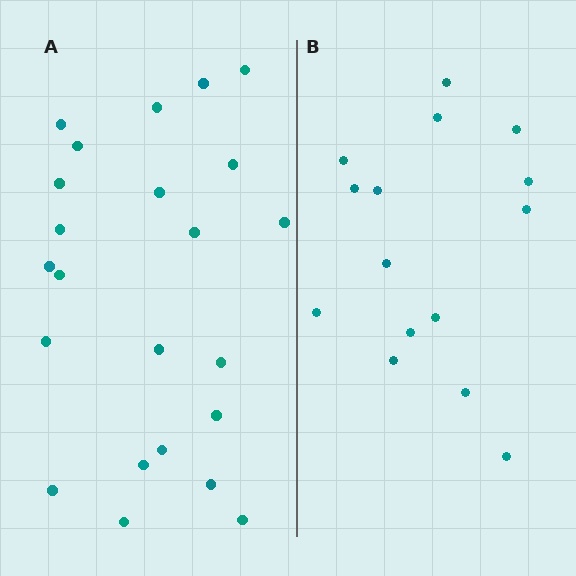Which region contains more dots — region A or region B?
Region A (the left region) has more dots.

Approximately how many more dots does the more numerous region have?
Region A has roughly 8 or so more dots than region B.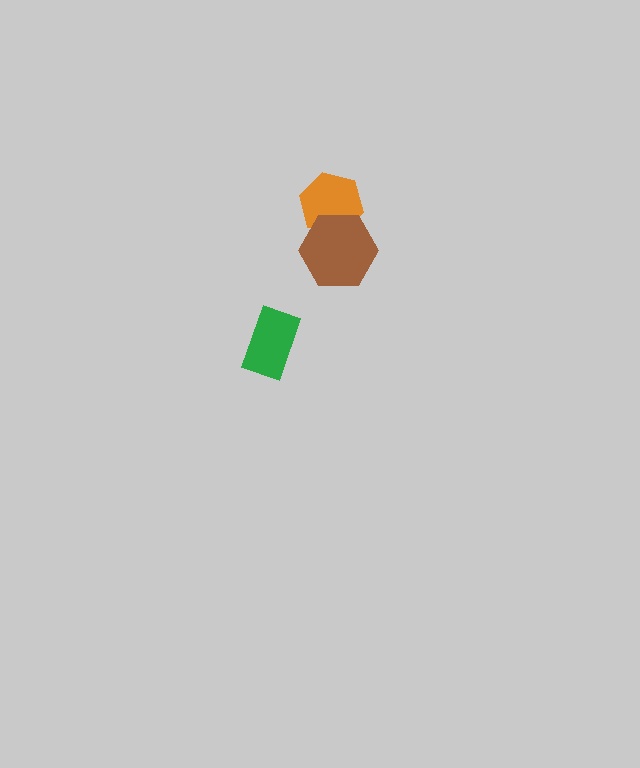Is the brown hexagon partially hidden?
No, no other shape covers it.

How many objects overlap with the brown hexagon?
1 object overlaps with the brown hexagon.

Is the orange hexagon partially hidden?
Yes, it is partially covered by another shape.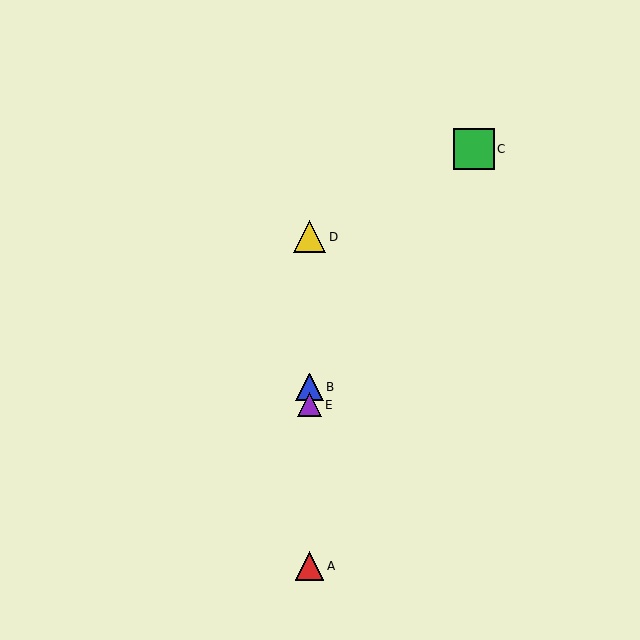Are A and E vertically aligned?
Yes, both are at x≈310.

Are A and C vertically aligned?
No, A is at x≈310 and C is at x≈474.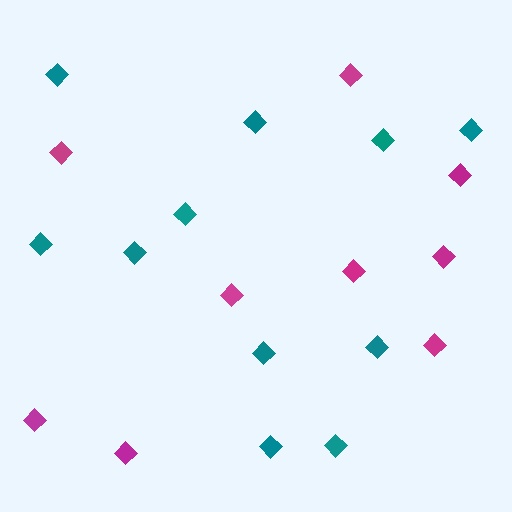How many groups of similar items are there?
There are 2 groups: one group of magenta diamonds (9) and one group of teal diamonds (11).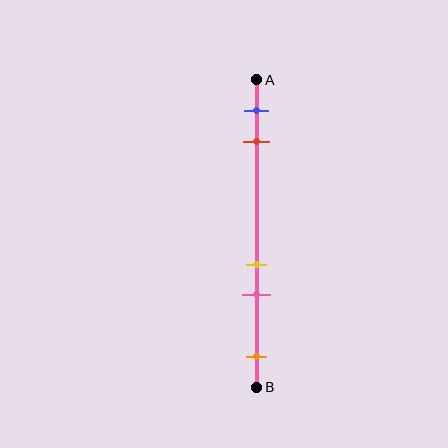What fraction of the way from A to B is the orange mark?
The orange mark is approximately 90% (0.9) of the way from A to B.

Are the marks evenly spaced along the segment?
No, the marks are not evenly spaced.